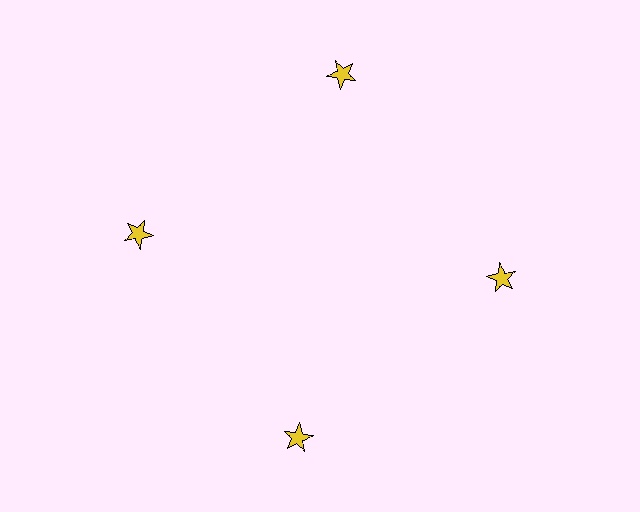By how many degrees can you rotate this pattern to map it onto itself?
The pattern maps onto itself every 90 degrees of rotation.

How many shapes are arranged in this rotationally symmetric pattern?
There are 4 shapes, arranged in 4 groups of 1.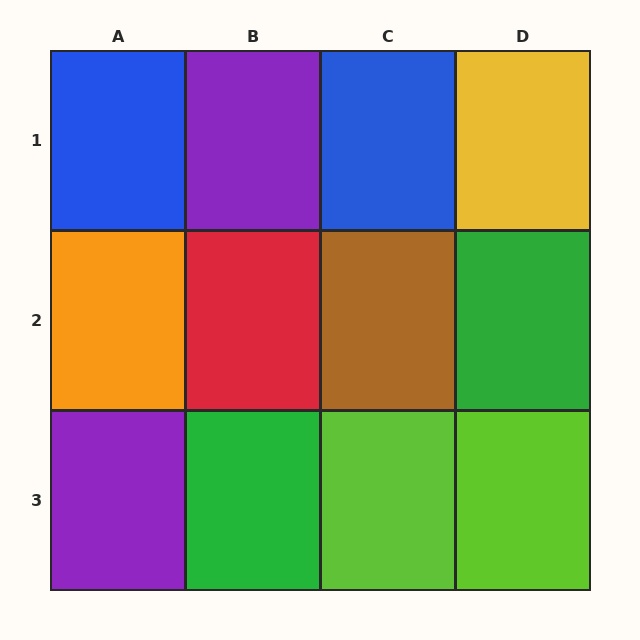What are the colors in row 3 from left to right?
Purple, green, lime, lime.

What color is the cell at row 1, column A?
Blue.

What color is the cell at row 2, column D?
Green.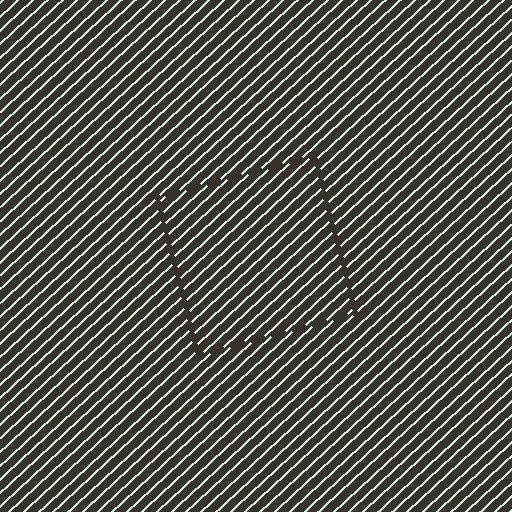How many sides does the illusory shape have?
4 sides — the line-ends trace a square.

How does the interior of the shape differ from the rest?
The interior of the shape contains the same grating, shifted by half a period — the contour is defined by the phase discontinuity where line-ends from the inner and outer gratings abut.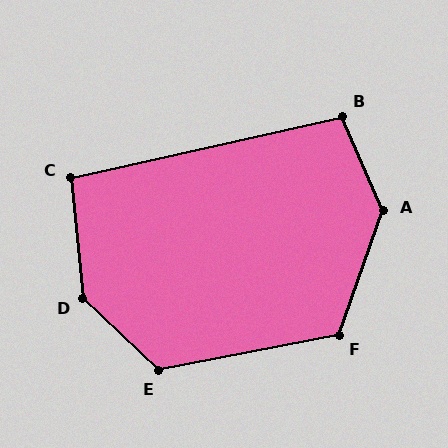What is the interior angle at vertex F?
Approximately 120 degrees (obtuse).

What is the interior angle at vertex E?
Approximately 126 degrees (obtuse).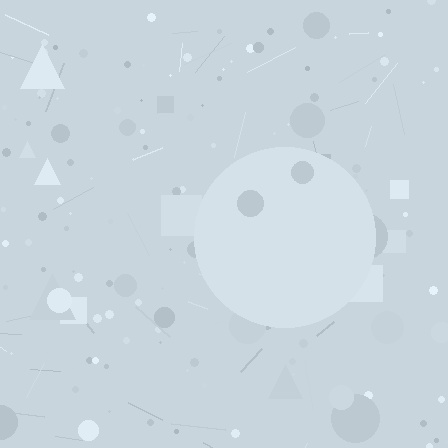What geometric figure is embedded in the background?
A circle is embedded in the background.